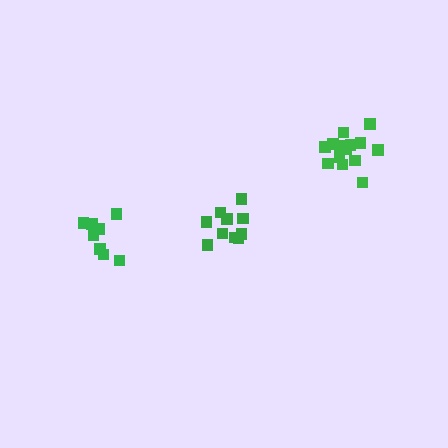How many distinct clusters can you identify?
There are 3 distinct clusters.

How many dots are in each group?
Group 1: 10 dots, Group 2: 14 dots, Group 3: 8 dots (32 total).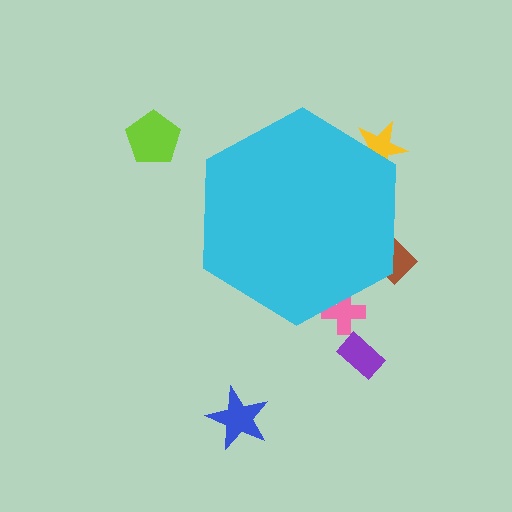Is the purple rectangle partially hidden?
No, the purple rectangle is fully visible.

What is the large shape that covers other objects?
A cyan hexagon.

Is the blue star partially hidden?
No, the blue star is fully visible.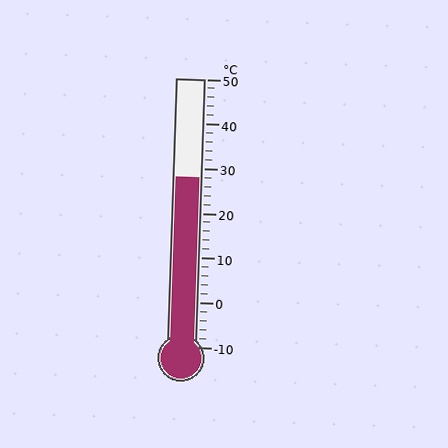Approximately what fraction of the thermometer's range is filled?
The thermometer is filled to approximately 65% of its range.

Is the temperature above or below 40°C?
The temperature is below 40°C.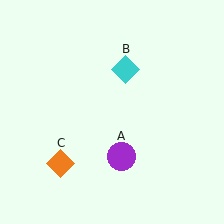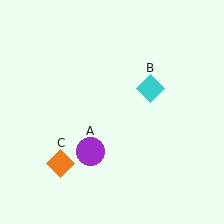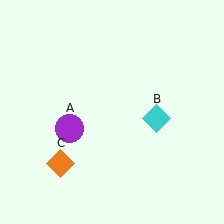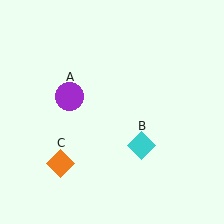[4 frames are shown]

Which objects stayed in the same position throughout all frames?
Orange diamond (object C) remained stationary.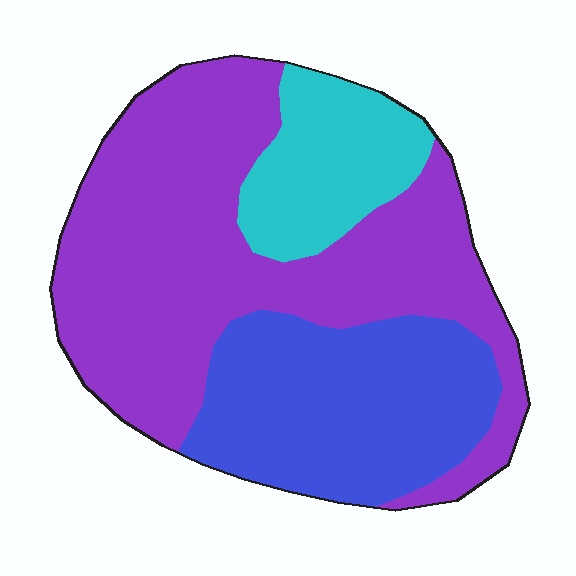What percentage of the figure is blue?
Blue covers about 30% of the figure.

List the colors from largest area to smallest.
From largest to smallest: purple, blue, cyan.